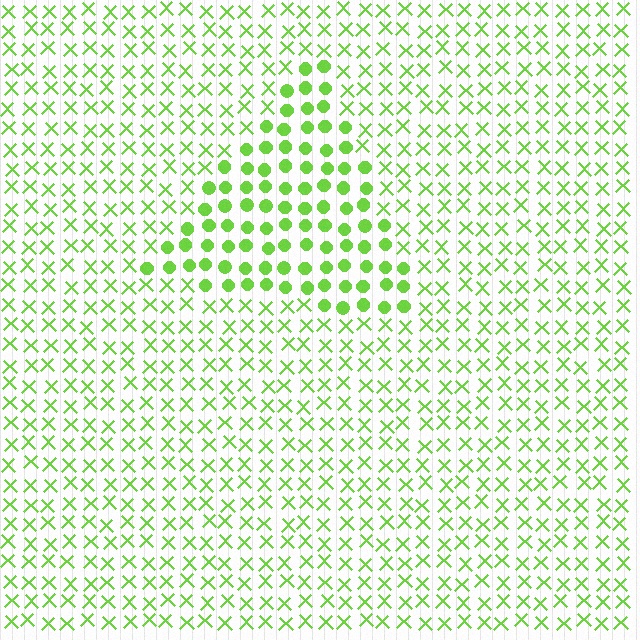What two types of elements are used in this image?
The image uses circles inside the triangle region and X marks outside it.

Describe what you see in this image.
The image is filled with small lime elements arranged in a uniform grid. A triangle-shaped region contains circles, while the surrounding area contains X marks. The boundary is defined purely by the change in element shape.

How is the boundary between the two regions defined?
The boundary is defined by a change in element shape: circles inside vs. X marks outside. All elements share the same color and spacing.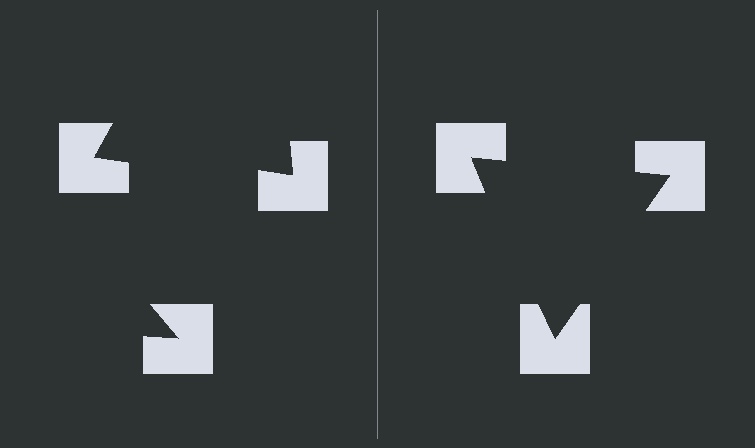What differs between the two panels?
The notched squares are positioned identically on both sides; only the wedge orientations differ. On the right they align to a triangle; on the left they are misaligned.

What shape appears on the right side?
An illusory triangle.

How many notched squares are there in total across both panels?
6 — 3 on each side.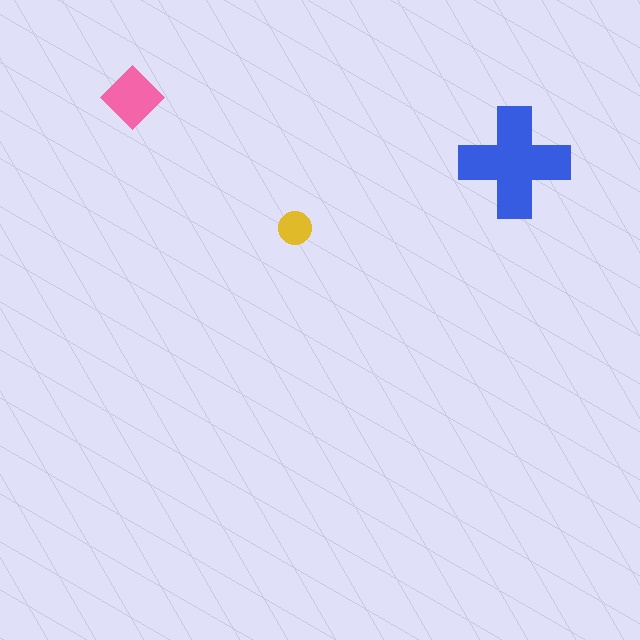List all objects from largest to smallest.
The blue cross, the pink diamond, the yellow circle.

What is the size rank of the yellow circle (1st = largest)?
3rd.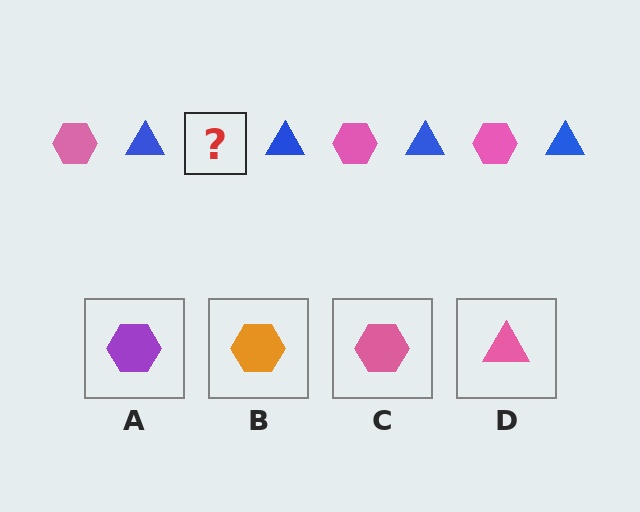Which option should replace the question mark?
Option C.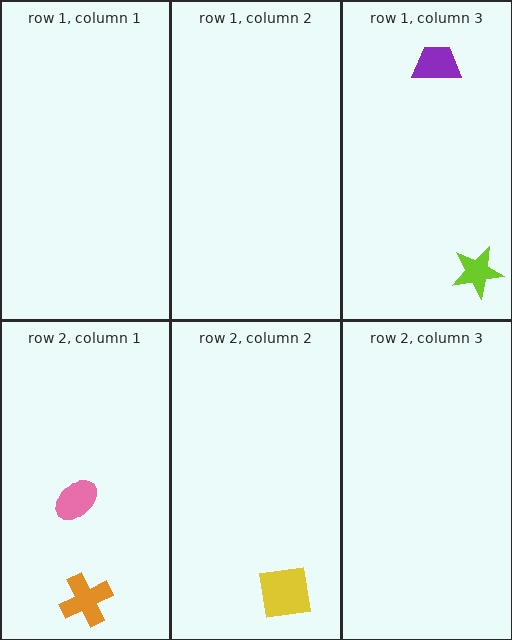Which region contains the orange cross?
The row 2, column 1 region.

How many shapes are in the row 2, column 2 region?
1.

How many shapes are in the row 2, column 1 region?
2.